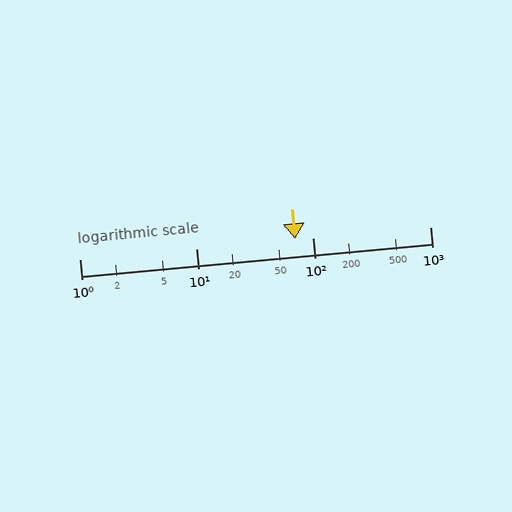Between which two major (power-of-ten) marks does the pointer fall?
The pointer is between 10 and 100.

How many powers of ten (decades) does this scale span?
The scale spans 3 decades, from 1 to 1000.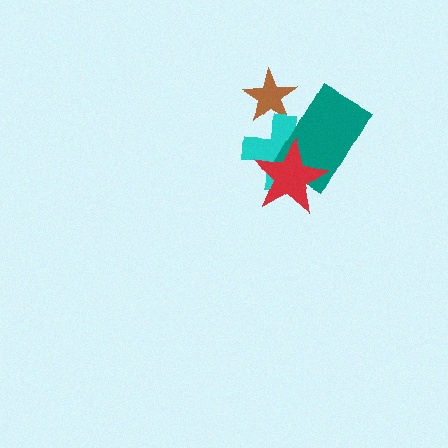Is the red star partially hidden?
No, no other shape covers it.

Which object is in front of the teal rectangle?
The red star is in front of the teal rectangle.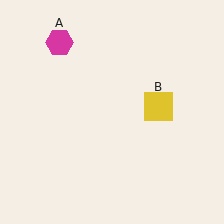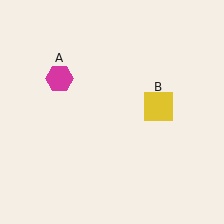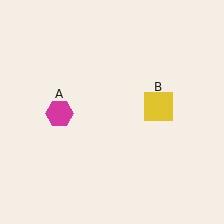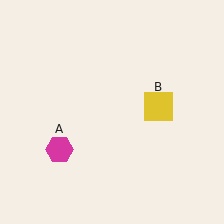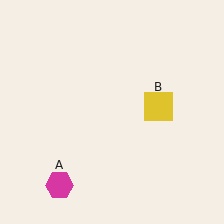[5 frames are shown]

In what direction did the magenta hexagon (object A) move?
The magenta hexagon (object A) moved down.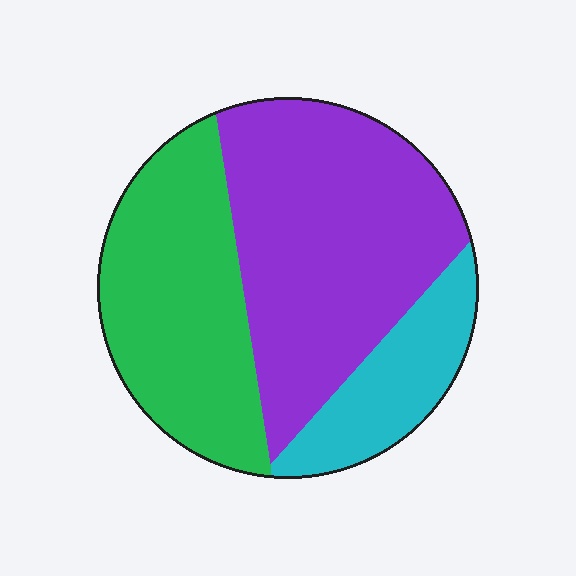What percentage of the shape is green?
Green takes up between a third and a half of the shape.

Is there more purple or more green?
Purple.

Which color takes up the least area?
Cyan, at roughly 15%.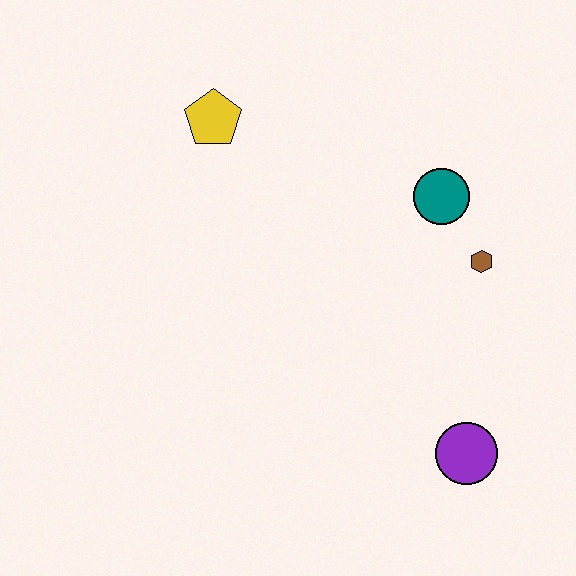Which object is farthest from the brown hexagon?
The yellow pentagon is farthest from the brown hexagon.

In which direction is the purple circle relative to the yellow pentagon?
The purple circle is below the yellow pentagon.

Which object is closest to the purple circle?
The brown hexagon is closest to the purple circle.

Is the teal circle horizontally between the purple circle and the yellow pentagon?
Yes